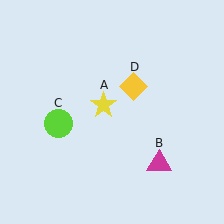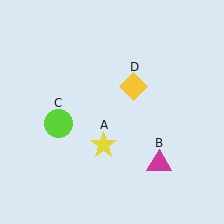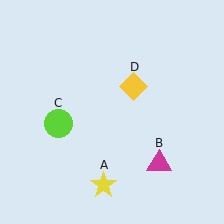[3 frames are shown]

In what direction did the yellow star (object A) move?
The yellow star (object A) moved down.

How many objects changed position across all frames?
1 object changed position: yellow star (object A).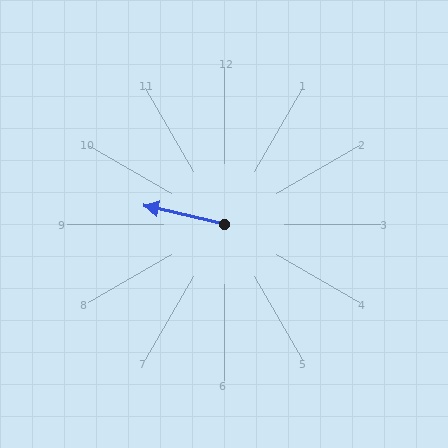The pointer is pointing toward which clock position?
Roughly 9 o'clock.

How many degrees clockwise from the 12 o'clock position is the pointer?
Approximately 283 degrees.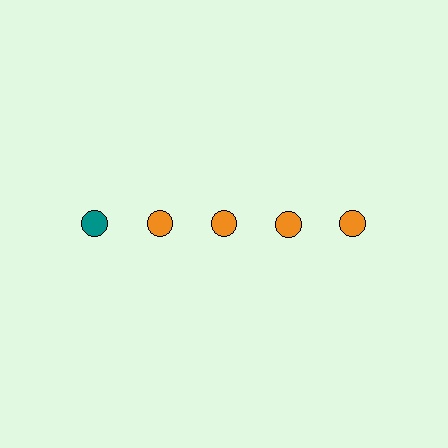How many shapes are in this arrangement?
There are 5 shapes arranged in a grid pattern.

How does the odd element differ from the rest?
It has a different color: teal instead of orange.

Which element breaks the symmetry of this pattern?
The teal circle in the top row, leftmost column breaks the symmetry. All other shapes are orange circles.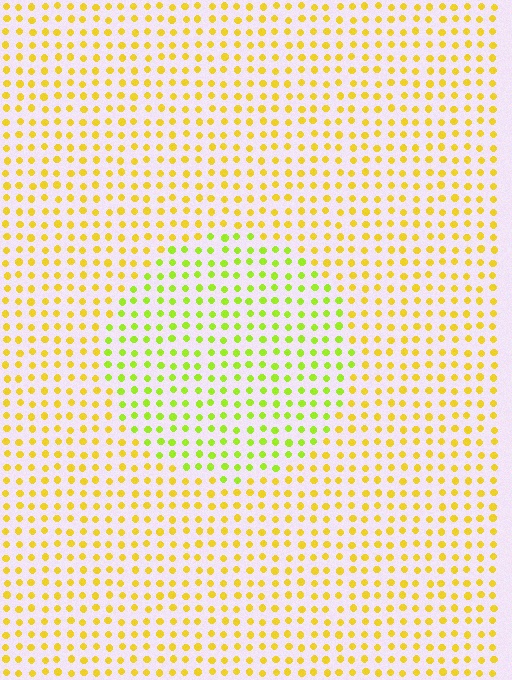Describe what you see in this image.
The image is filled with small yellow elements in a uniform arrangement. A circle-shaped region is visible where the elements are tinted to a slightly different hue, forming a subtle color boundary.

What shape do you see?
I see a circle.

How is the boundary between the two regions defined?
The boundary is defined purely by a slight shift in hue (about 34 degrees). Spacing, size, and orientation are identical on both sides.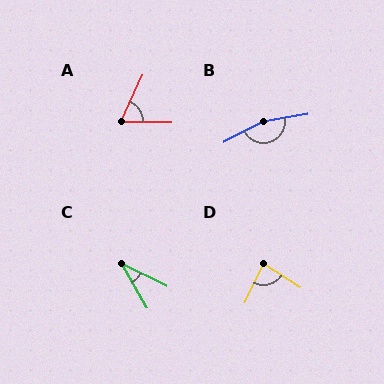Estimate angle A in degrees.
Approximately 65 degrees.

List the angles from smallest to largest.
C (34°), A (65°), D (84°), B (162°).